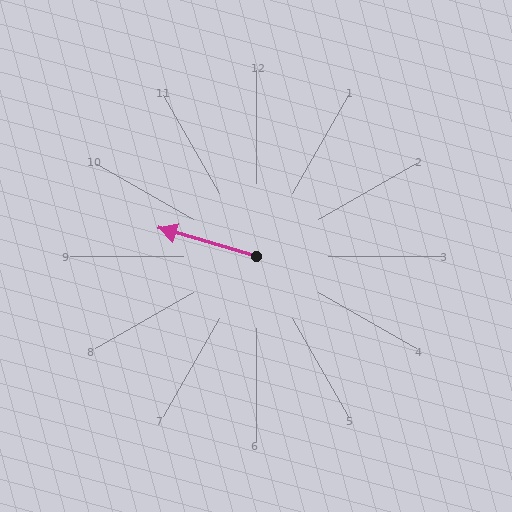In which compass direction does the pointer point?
West.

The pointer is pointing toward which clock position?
Roughly 10 o'clock.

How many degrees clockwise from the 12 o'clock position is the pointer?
Approximately 286 degrees.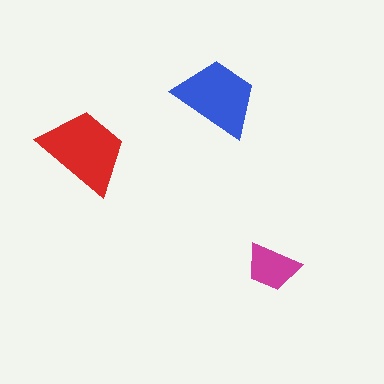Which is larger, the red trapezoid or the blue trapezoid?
The red one.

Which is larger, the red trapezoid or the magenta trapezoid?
The red one.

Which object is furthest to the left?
The red trapezoid is leftmost.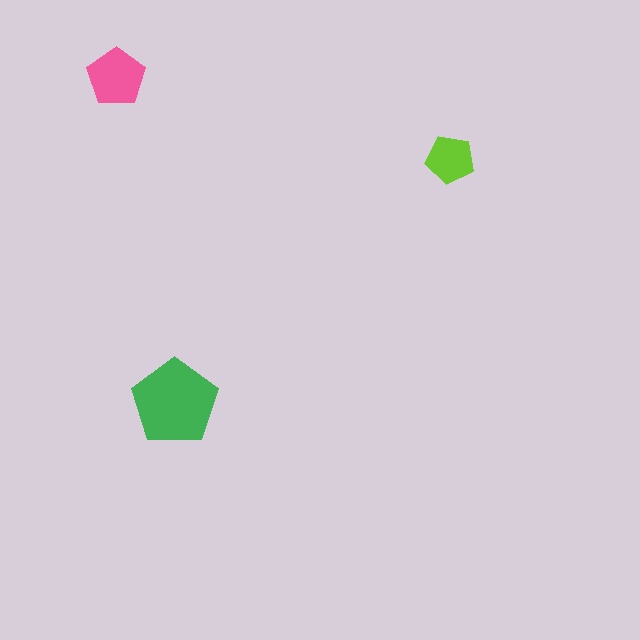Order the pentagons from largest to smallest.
the green one, the pink one, the lime one.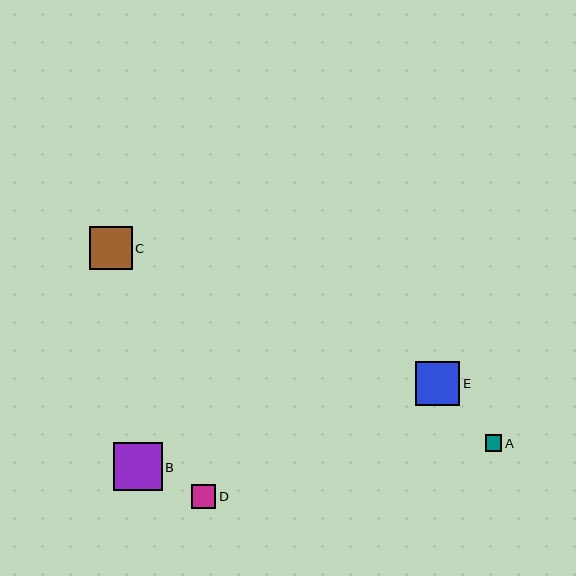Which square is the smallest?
Square A is the smallest with a size of approximately 16 pixels.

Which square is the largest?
Square B is the largest with a size of approximately 48 pixels.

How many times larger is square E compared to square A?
Square E is approximately 2.7 times the size of square A.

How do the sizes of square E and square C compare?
Square E and square C are approximately the same size.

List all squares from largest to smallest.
From largest to smallest: B, E, C, D, A.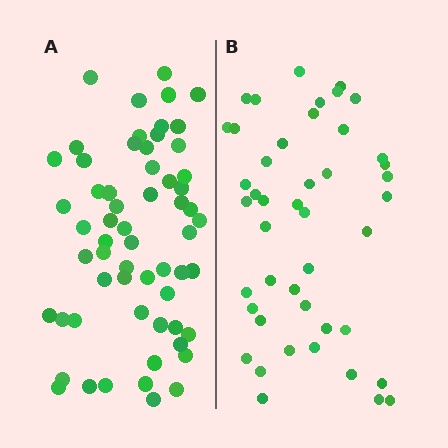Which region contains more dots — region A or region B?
Region A (the left region) has more dots.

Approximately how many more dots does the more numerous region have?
Region A has approximately 15 more dots than region B.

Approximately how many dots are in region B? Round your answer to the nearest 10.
About 40 dots. (The exact count is 45, which rounds to 40.)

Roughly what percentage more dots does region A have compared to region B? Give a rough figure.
About 35% more.